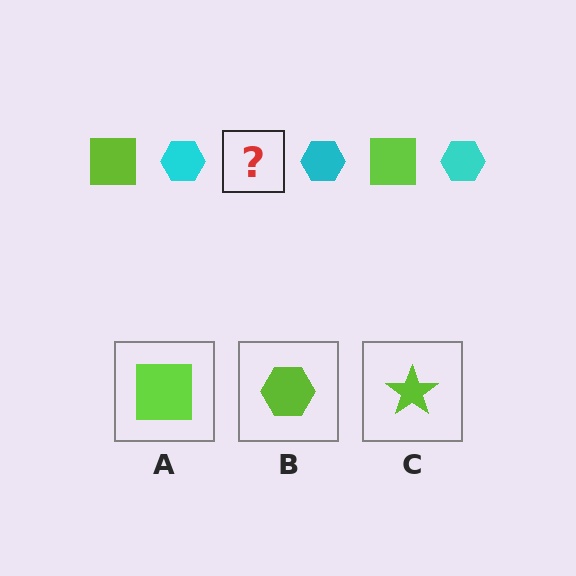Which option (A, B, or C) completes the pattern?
A.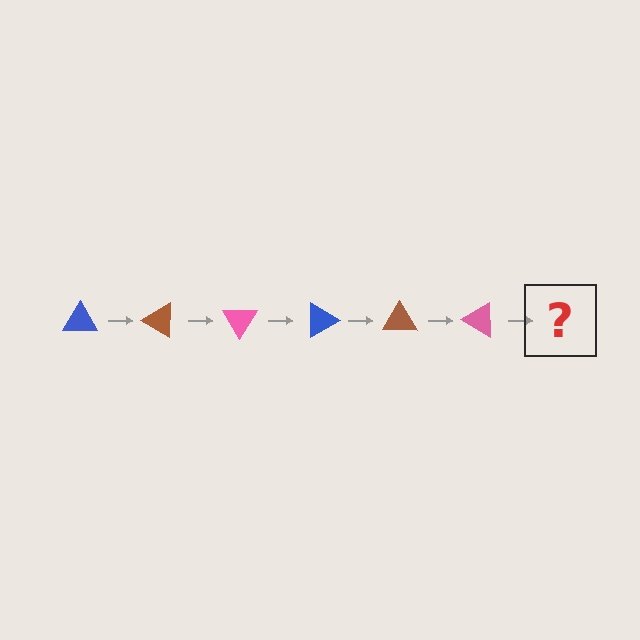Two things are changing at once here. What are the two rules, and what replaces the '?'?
The two rules are that it rotates 30 degrees each step and the color cycles through blue, brown, and pink. The '?' should be a blue triangle, rotated 180 degrees from the start.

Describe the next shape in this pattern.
It should be a blue triangle, rotated 180 degrees from the start.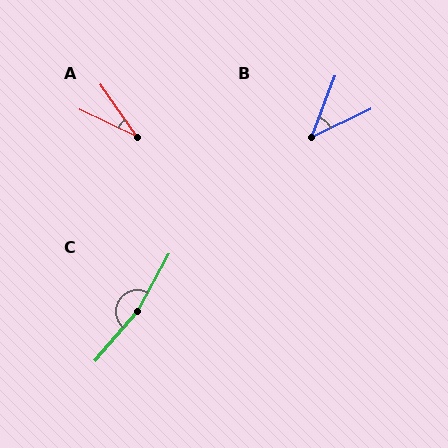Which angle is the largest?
C, at approximately 168 degrees.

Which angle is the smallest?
A, at approximately 29 degrees.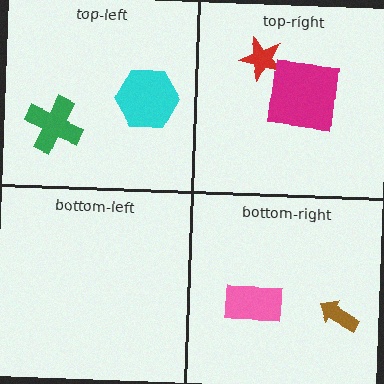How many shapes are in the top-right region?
2.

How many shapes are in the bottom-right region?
2.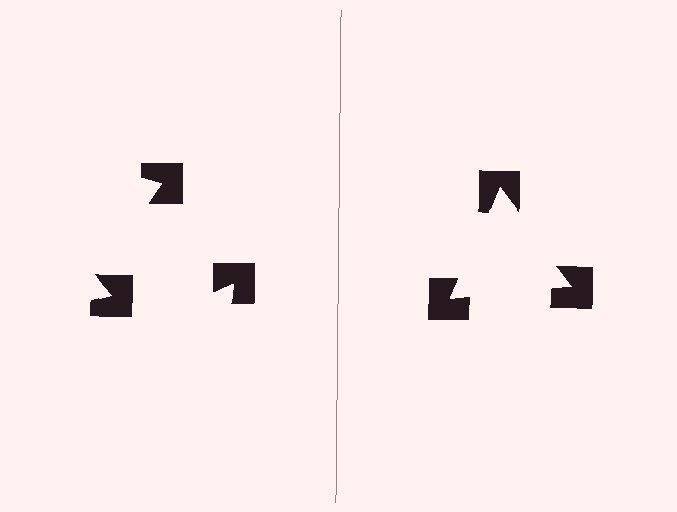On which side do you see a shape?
An illusory triangle appears on the right side. On the left side the wedge cuts are rotated, so no coherent shape forms.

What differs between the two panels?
The notched squares are positioned identically on both sides; only the wedge orientations differ. On the right they align to a triangle; on the left they are misaligned.